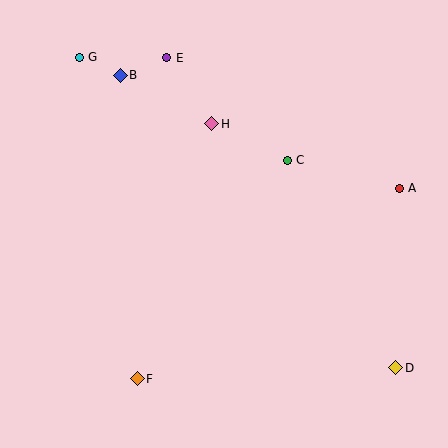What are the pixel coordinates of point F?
Point F is at (137, 379).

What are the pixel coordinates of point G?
Point G is at (79, 57).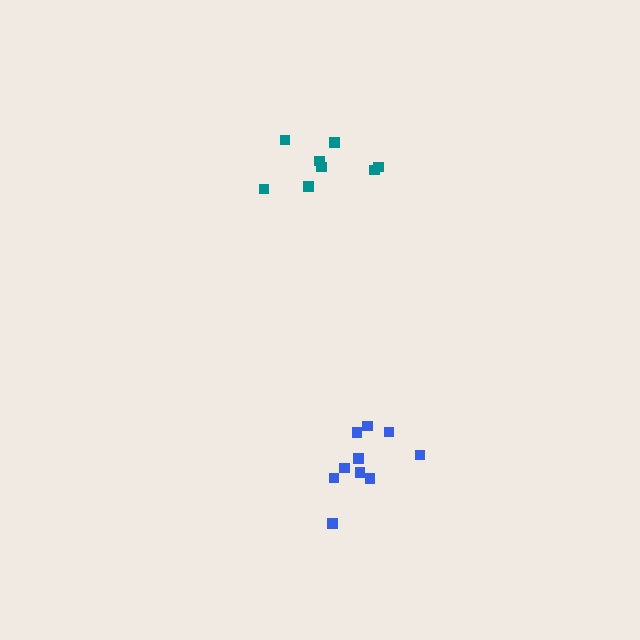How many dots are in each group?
Group 1: 8 dots, Group 2: 10 dots (18 total).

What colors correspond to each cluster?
The clusters are colored: teal, blue.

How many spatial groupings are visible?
There are 2 spatial groupings.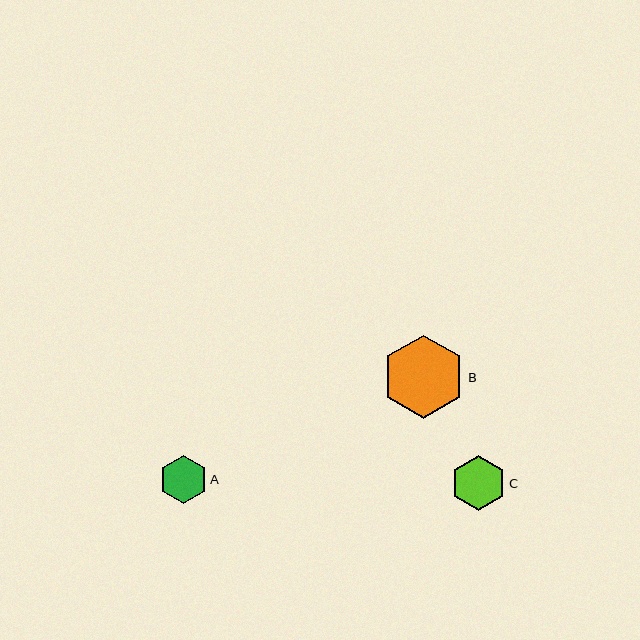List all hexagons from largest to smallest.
From largest to smallest: B, C, A.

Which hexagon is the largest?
Hexagon B is the largest with a size of approximately 83 pixels.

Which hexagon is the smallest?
Hexagon A is the smallest with a size of approximately 48 pixels.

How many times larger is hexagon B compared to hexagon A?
Hexagon B is approximately 1.7 times the size of hexagon A.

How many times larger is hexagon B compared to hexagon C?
Hexagon B is approximately 1.5 times the size of hexagon C.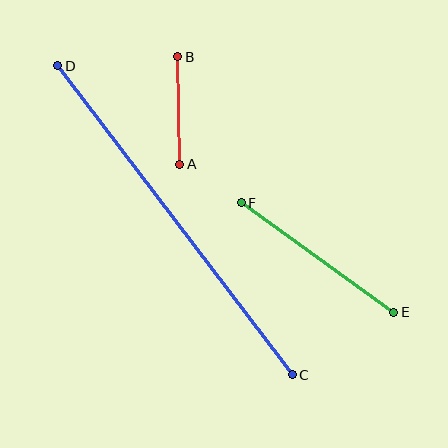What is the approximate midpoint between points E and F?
The midpoint is at approximately (317, 257) pixels.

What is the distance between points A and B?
The distance is approximately 108 pixels.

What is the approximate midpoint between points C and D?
The midpoint is at approximately (175, 220) pixels.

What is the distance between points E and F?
The distance is approximately 188 pixels.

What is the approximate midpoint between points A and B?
The midpoint is at approximately (179, 111) pixels.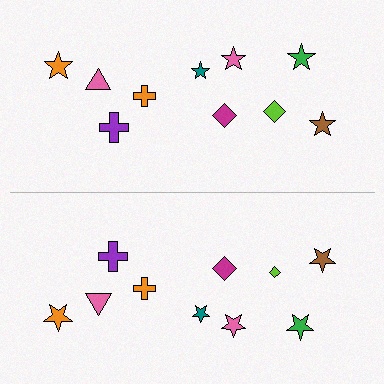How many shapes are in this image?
There are 20 shapes in this image.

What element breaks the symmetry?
The lime diamond on the bottom side has a different size than its mirror counterpart.